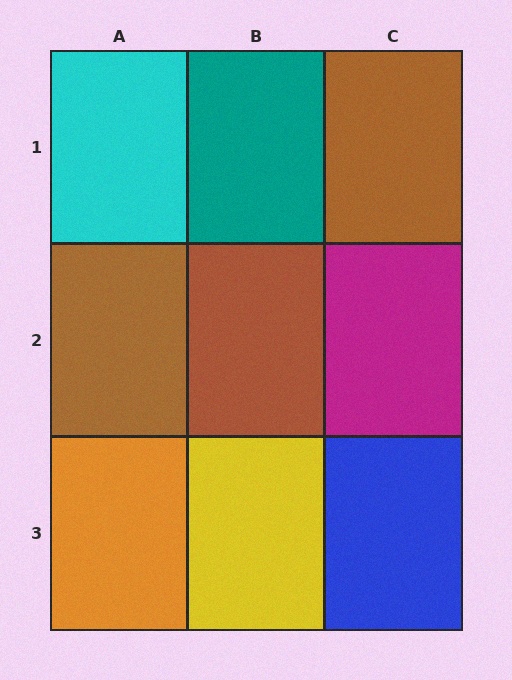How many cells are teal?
1 cell is teal.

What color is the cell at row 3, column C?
Blue.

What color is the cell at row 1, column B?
Teal.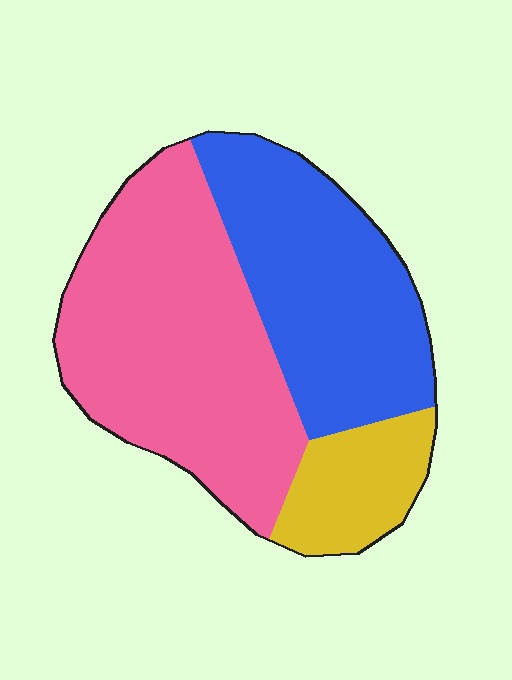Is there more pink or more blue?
Pink.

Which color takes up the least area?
Yellow, at roughly 15%.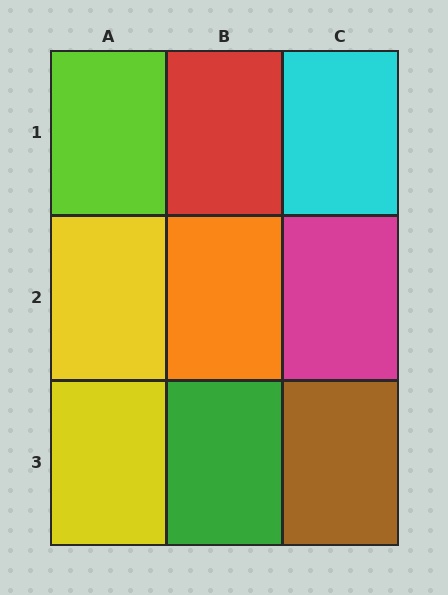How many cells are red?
1 cell is red.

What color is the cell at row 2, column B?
Orange.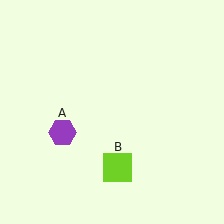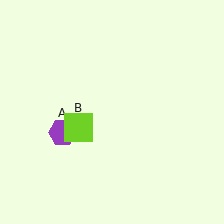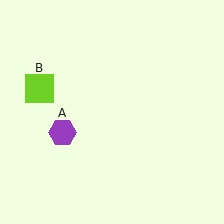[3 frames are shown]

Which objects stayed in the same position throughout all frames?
Purple hexagon (object A) remained stationary.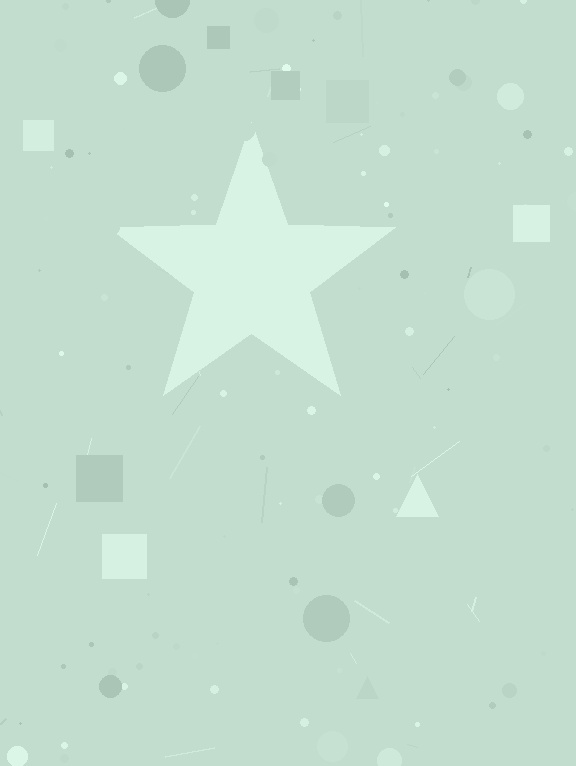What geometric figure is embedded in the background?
A star is embedded in the background.